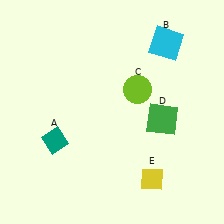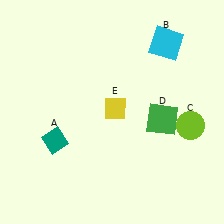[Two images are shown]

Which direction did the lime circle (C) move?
The lime circle (C) moved right.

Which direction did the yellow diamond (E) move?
The yellow diamond (E) moved up.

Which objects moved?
The objects that moved are: the lime circle (C), the yellow diamond (E).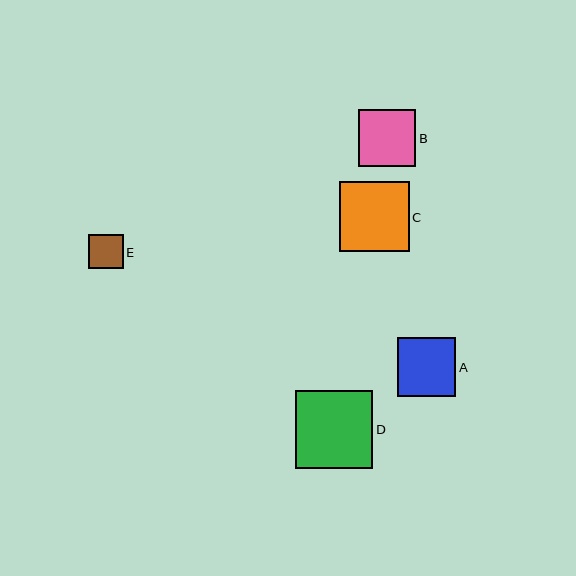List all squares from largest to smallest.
From largest to smallest: D, C, A, B, E.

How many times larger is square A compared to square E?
Square A is approximately 1.7 times the size of square E.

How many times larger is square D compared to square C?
Square D is approximately 1.1 times the size of square C.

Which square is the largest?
Square D is the largest with a size of approximately 77 pixels.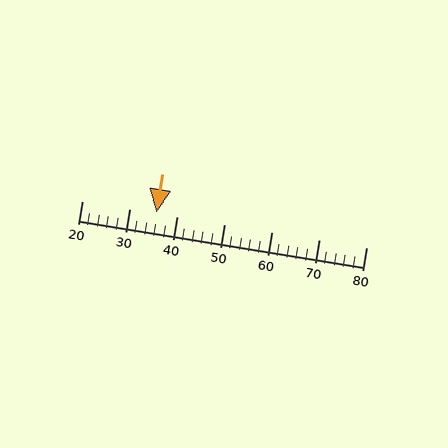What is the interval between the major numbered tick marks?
The major tick marks are spaced 10 units apart.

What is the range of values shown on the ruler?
The ruler shows values from 20 to 80.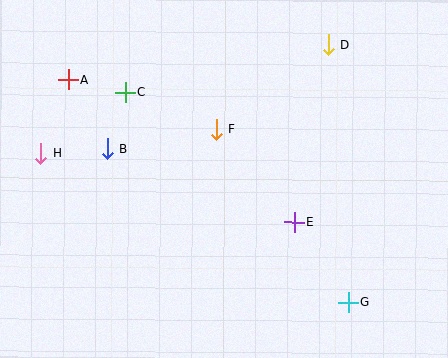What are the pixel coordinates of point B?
Point B is at (107, 149).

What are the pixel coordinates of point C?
Point C is at (125, 93).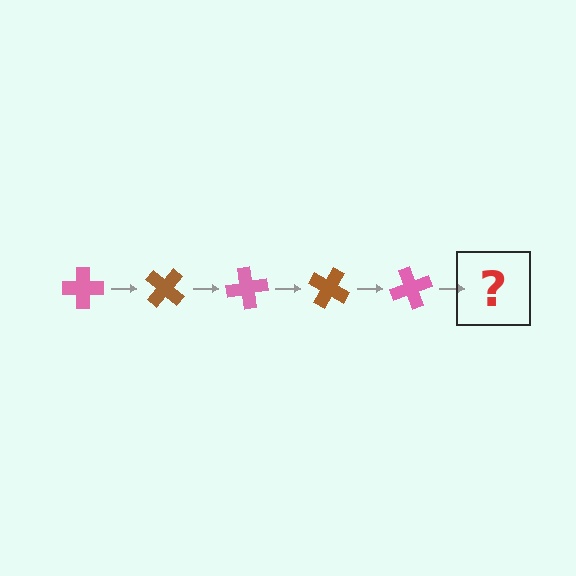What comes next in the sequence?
The next element should be a brown cross, rotated 200 degrees from the start.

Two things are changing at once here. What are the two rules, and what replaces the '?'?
The two rules are that it rotates 40 degrees each step and the color cycles through pink and brown. The '?' should be a brown cross, rotated 200 degrees from the start.